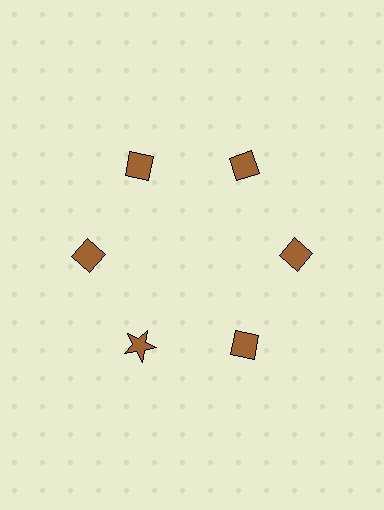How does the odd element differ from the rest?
It has a different shape: star instead of diamond.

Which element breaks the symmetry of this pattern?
The brown star at roughly the 7 o'clock position breaks the symmetry. All other shapes are brown diamonds.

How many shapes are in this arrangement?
There are 6 shapes arranged in a ring pattern.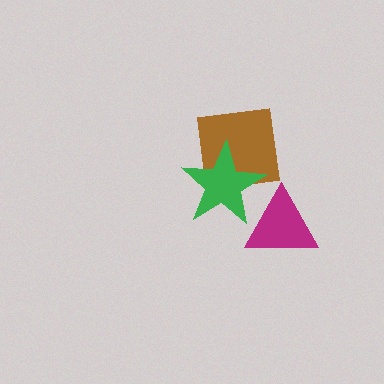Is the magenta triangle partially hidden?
No, no other shape covers it.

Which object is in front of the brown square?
The green star is in front of the brown square.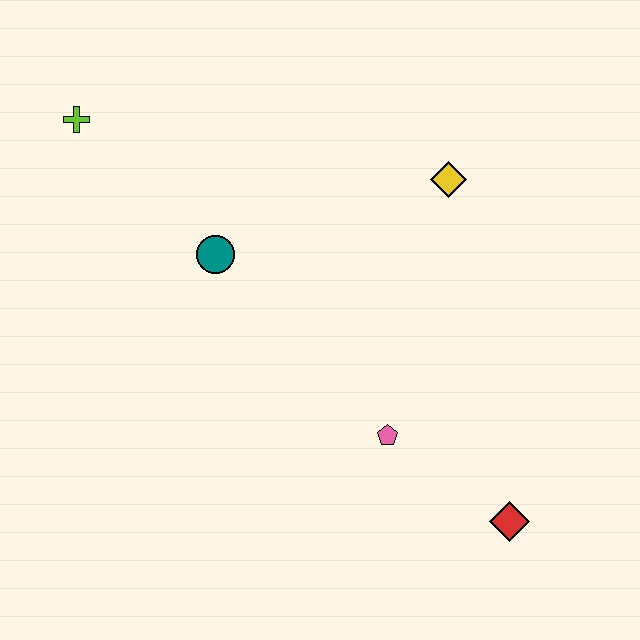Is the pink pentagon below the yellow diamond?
Yes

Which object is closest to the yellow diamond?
The teal circle is closest to the yellow diamond.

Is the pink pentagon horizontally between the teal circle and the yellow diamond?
Yes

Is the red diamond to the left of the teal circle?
No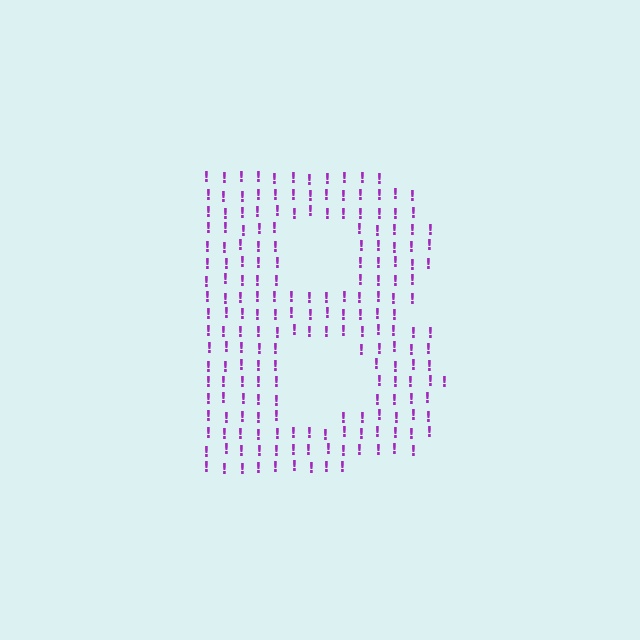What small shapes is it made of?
It is made of small exclamation marks.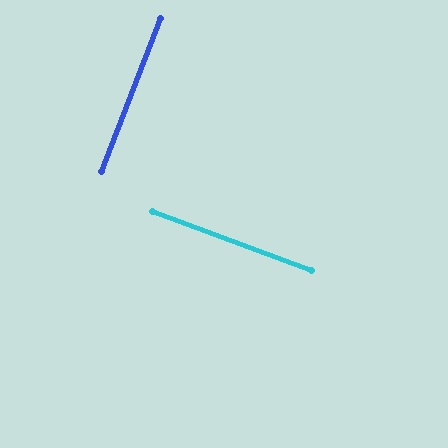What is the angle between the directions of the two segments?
Approximately 90 degrees.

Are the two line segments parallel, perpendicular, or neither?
Perpendicular — they meet at approximately 90°.